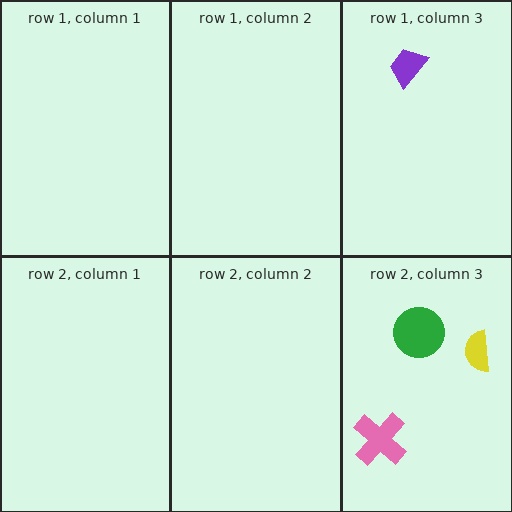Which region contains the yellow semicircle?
The row 2, column 3 region.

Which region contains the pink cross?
The row 2, column 3 region.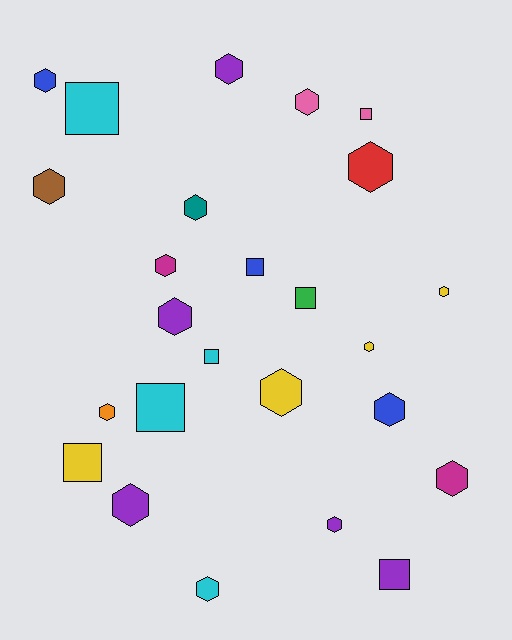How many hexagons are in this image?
There are 17 hexagons.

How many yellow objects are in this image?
There are 4 yellow objects.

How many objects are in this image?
There are 25 objects.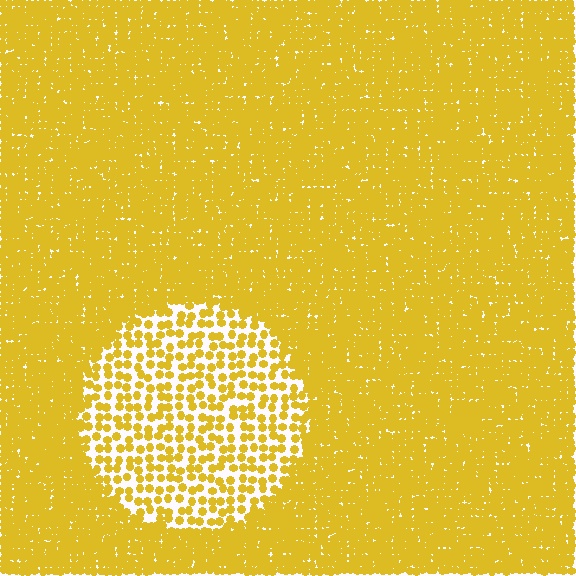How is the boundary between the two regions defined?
The boundary is defined by a change in element density (approximately 2.6x ratio). All elements are the same color, size, and shape.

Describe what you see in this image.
The image contains small yellow elements arranged at two different densities. A circle-shaped region is visible where the elements are less densely packed than the surrounding area.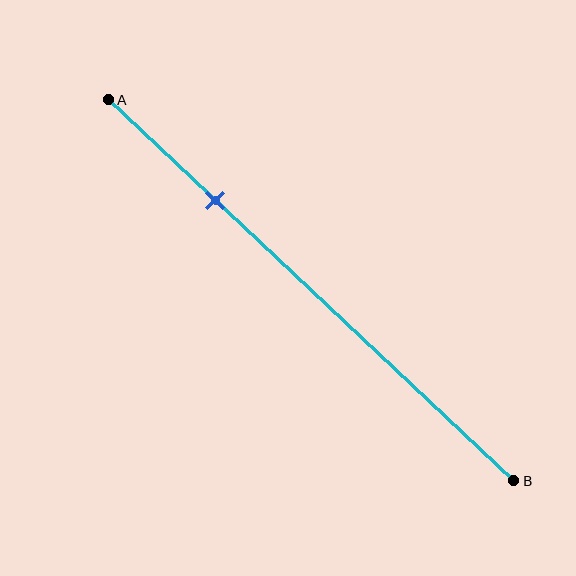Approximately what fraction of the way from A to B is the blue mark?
The blue mark is approximately 25% of the way from A to B.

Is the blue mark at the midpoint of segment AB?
No, the mark is at about 25% from A, not at the 50% midpoint.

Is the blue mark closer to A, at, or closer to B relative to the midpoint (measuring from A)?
The blue mark is closer to point A than the midpoint of segment AB.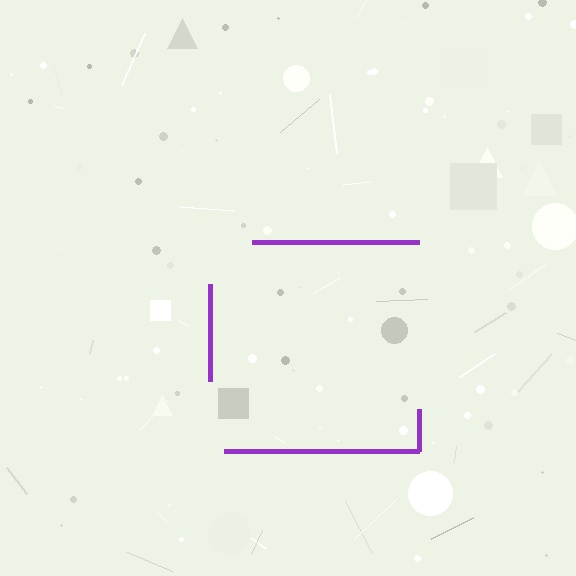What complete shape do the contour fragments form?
The contour fragments form a square.